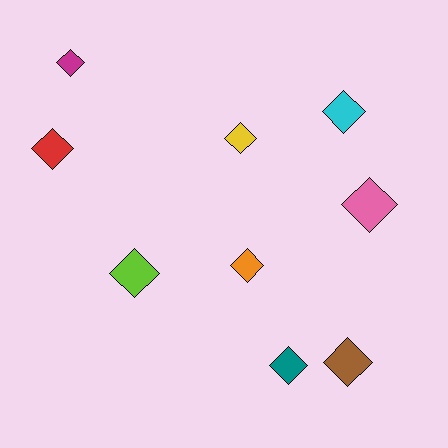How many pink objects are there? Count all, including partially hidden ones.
There is 1 pink object.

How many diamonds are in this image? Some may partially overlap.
There are 9 diamonds.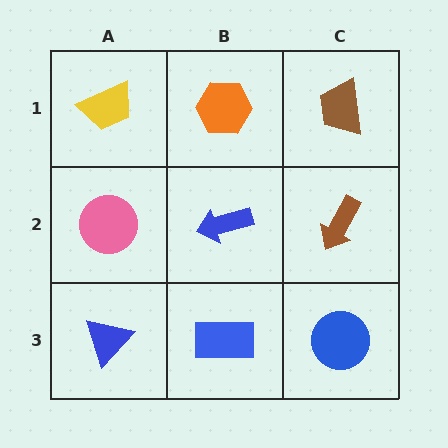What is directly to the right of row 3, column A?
A blue rectangle.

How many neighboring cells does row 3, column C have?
2.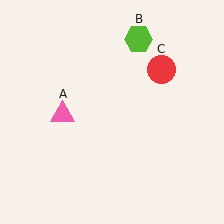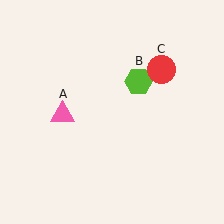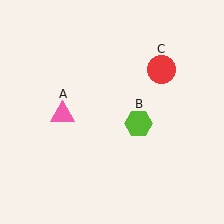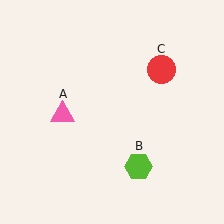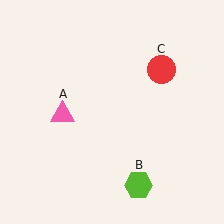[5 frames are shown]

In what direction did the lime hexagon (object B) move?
The lime hexagon (object B) moved down.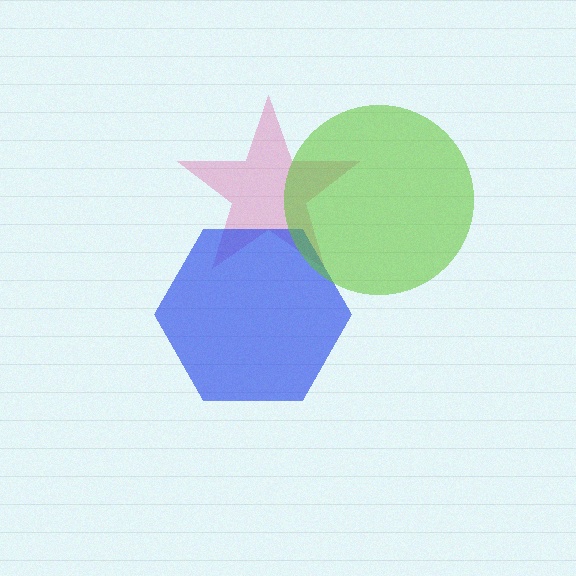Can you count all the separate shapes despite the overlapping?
Yes, there are 3 separate shapes.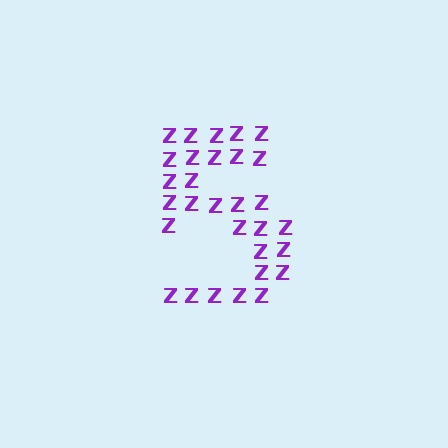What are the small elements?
The small elements are letter Z's.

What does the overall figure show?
The overall figure shows the digit 5.